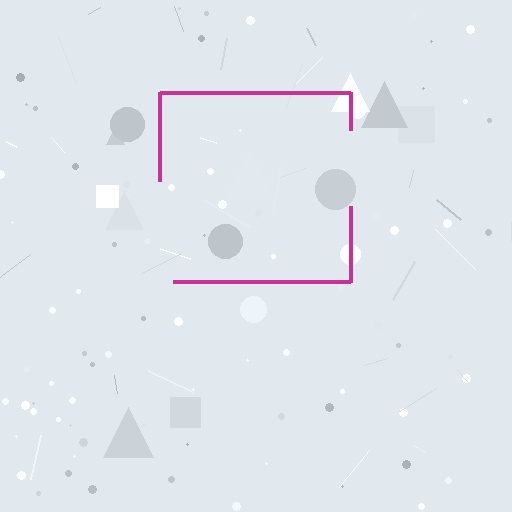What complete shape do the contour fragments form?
The contour fragments form a square.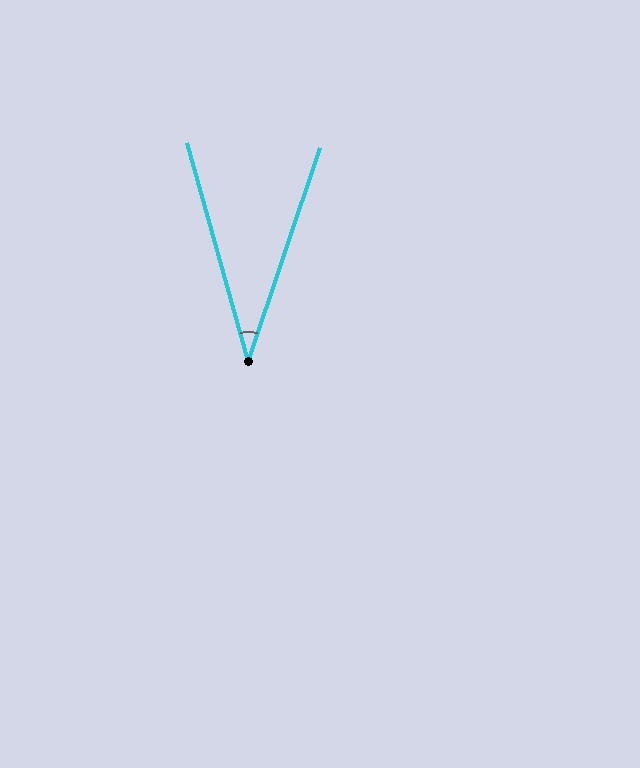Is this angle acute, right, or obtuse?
It is acute.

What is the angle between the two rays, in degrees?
Approximately 34 degrees.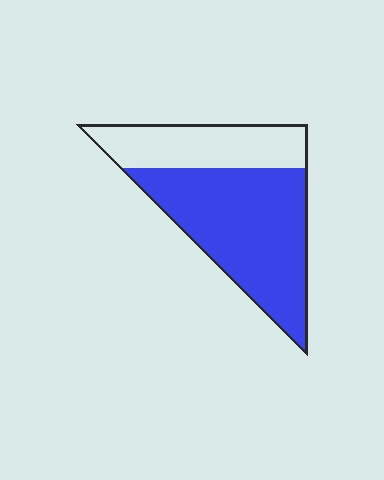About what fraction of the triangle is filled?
About two thirds (2/3).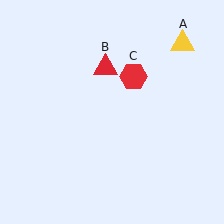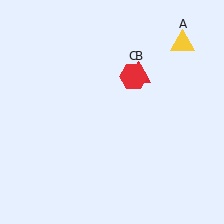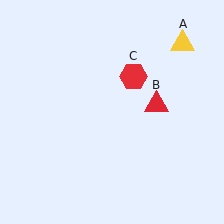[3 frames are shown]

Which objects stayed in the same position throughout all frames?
Yellow triangle (object A) and red hexagon (object C) remained stationary.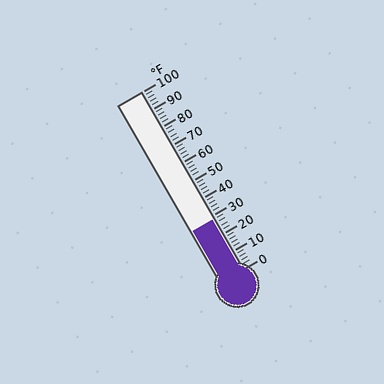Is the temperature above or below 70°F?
The temperature is below 70°F.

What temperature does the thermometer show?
The thermometer shows approximately 28°F.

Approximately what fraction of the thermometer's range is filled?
The thermometer is filled to approximately 30% of its range.